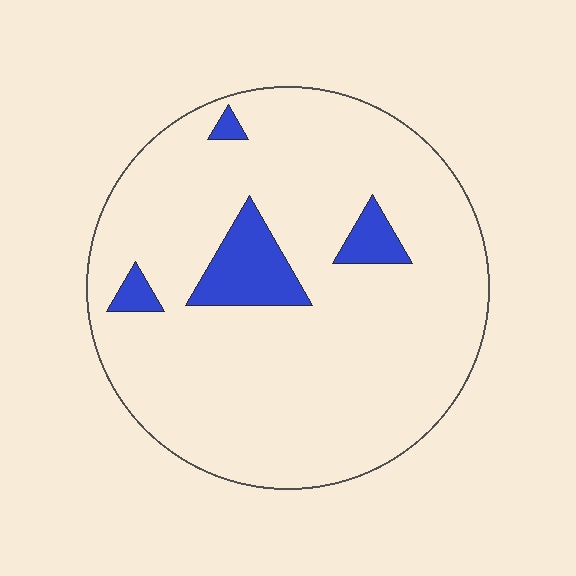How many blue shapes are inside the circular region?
4.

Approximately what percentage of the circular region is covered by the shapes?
Approximately 10%.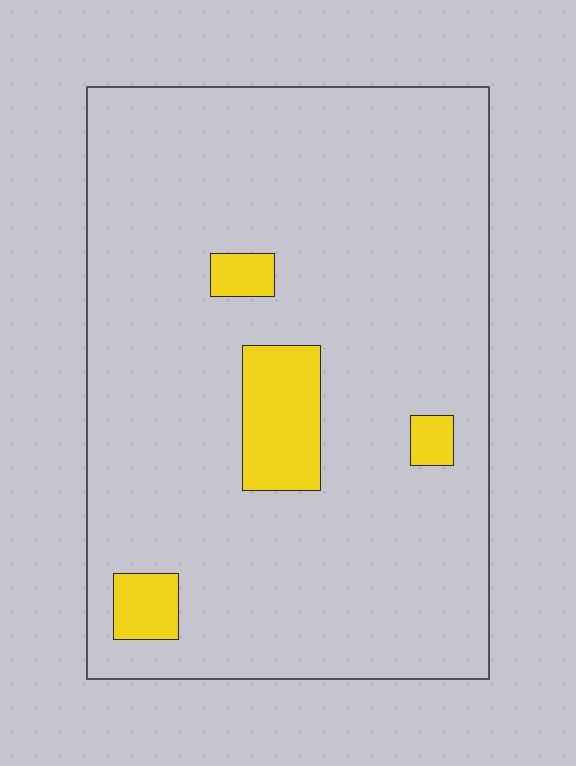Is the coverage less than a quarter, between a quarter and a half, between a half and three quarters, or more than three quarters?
Less than a quarter.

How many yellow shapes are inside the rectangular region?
4.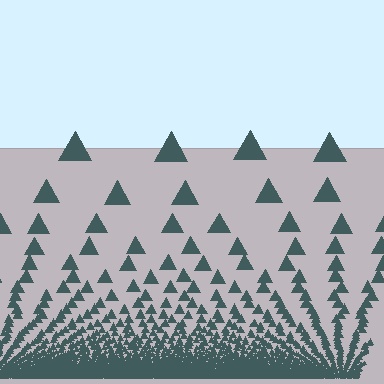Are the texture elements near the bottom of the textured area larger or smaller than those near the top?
Smaller. The gradient is inverted — elements near the bottom are smaller and denser.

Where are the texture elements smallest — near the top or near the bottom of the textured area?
Near the bottom.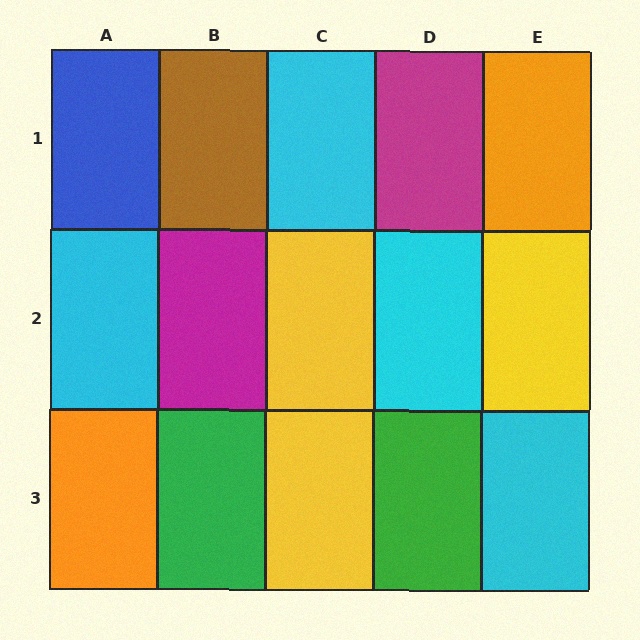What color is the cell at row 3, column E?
Cyan.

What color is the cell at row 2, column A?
Cyan.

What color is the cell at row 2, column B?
Magenta.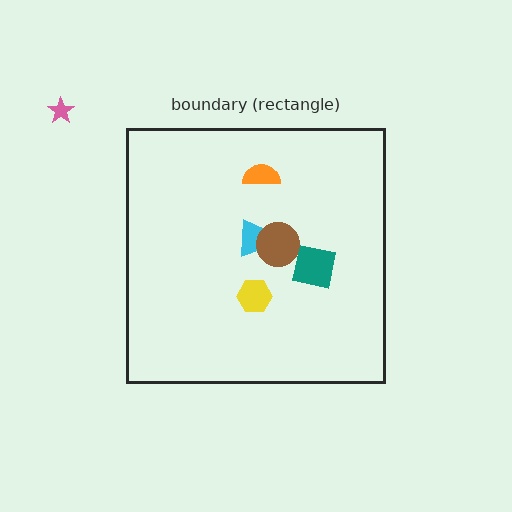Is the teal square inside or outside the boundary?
Inside.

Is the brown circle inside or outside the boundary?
Inside.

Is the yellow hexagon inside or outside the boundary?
Inside.